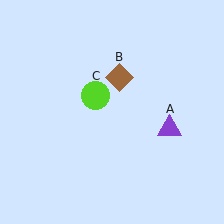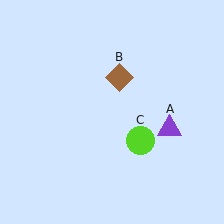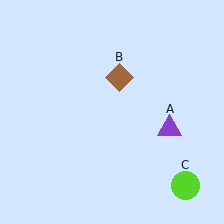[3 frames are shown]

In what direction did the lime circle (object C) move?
The lime circle (object C) moved down and to the right.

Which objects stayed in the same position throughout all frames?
Purple triangle (object A) and brown diamond (object B) remained stationary.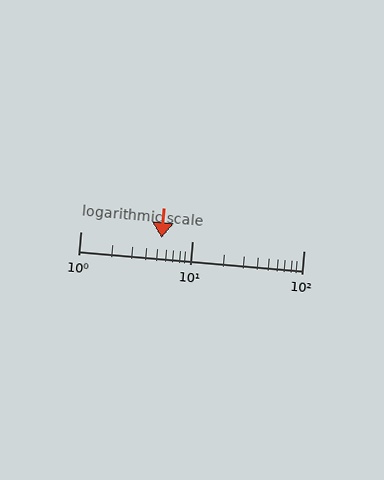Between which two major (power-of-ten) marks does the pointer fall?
The pointer is between 1 and 10.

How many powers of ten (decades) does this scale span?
The scale spans 2 decades, from 1 to 100.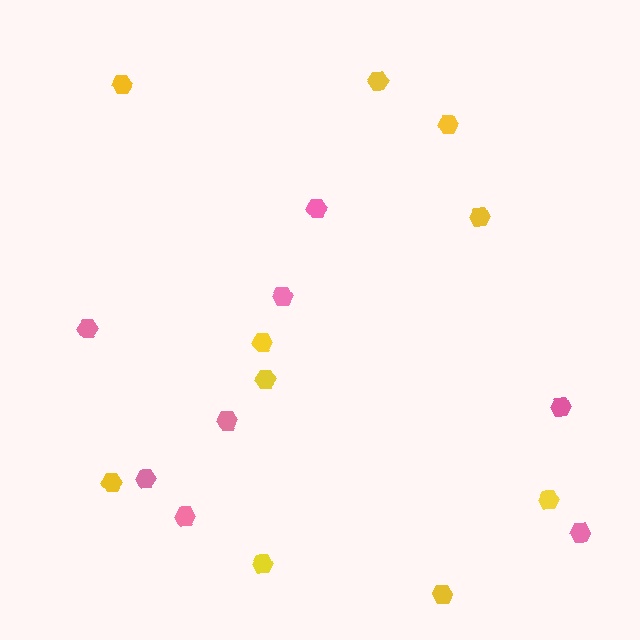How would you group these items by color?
There are 2 groups: one group of yellow hexagons (10) and one group of pink hexagons (8).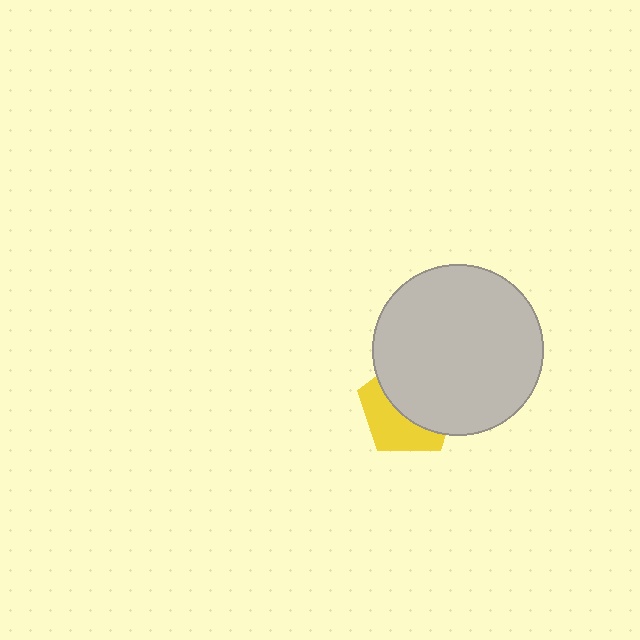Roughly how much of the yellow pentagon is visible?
A small part of it is visible (roughly 43%).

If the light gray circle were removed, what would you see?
You would see the complete yellow pentagon.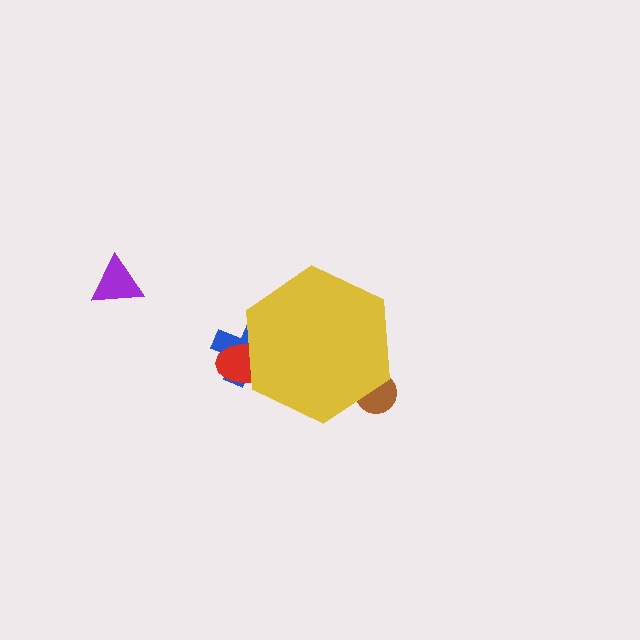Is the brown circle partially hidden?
Yes, the brown circle is partially hidden behind the yellow hexagon.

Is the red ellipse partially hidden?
Yes, the red ellipse is partially hidden behind the yellow hexagon.